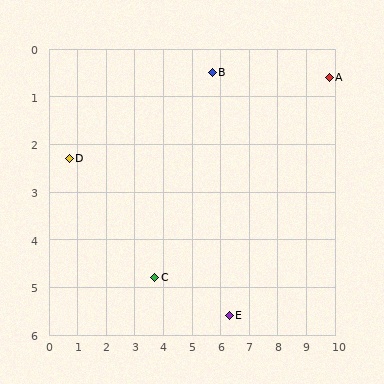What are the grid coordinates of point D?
Point D is at approximately (0.7, 2.3).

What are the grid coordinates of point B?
Point B is at approximately (5.7, 0.5).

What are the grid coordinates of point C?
Point C is at approximately (3.7, 4.8).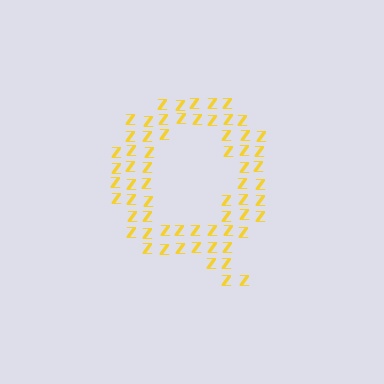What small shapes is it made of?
It is made of small letter Z's.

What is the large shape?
The large shape is the letter Q.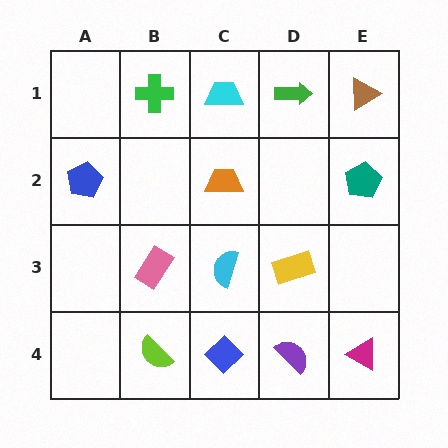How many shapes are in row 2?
3 shapes.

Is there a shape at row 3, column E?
No, that cell is empty.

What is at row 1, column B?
A green cross.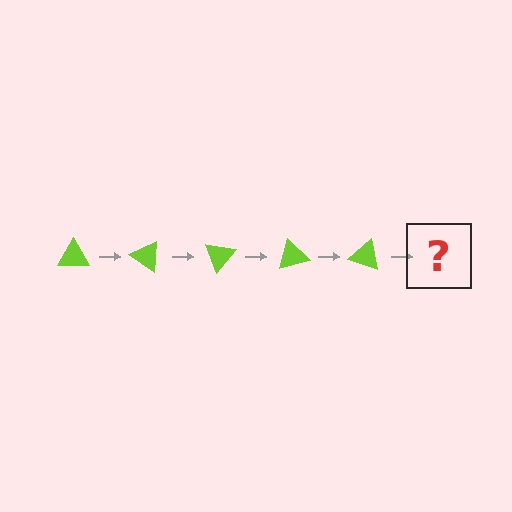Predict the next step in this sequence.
The next step is a lime triangle rotated 175 degrees.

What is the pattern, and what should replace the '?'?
The pattern is that the triangle rotates 35 degrees each step. The '?' should be a lime triangle rotated 175 degrees.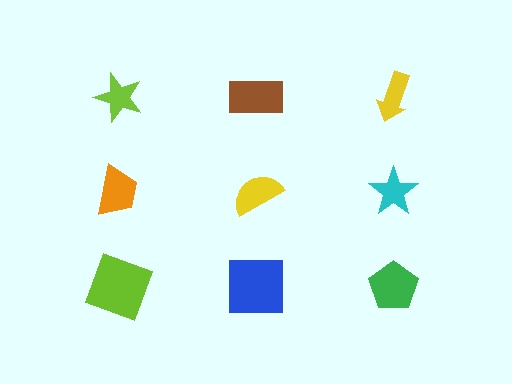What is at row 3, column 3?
A green pentagon.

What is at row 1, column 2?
A brown rectangle.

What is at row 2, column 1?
An orange trapezoid.